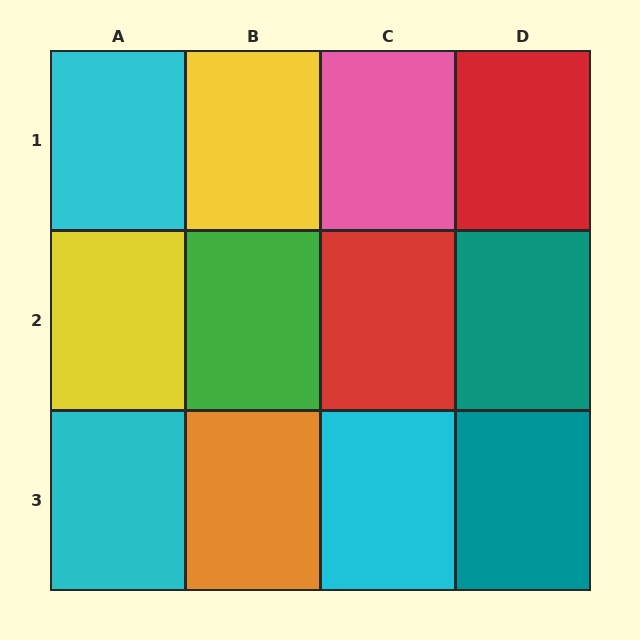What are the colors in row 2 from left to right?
Yellow, green, red, teal.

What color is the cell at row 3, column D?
Teal.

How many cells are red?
2 cells are red.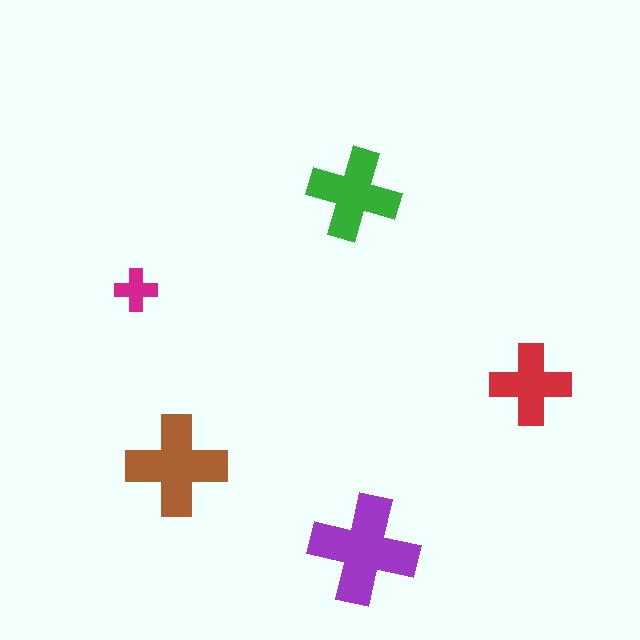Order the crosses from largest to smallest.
the purple one, the brown one, the green one, the red one, the magenta one.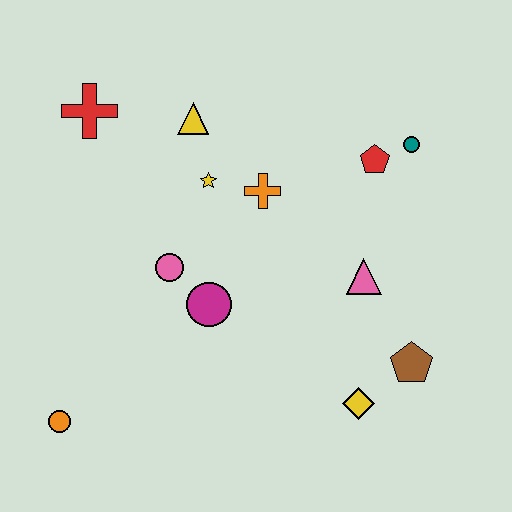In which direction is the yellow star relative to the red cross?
The yellow star is to the right of the red cross.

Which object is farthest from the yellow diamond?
The red cross is farthest from the yellow diamond.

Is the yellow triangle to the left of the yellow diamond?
Yes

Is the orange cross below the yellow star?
Yes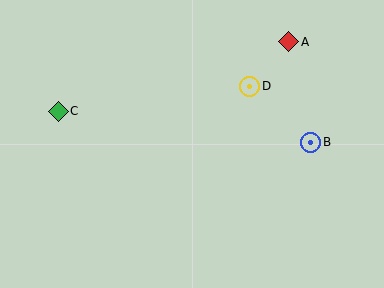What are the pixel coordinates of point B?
Point B is at (311, 142).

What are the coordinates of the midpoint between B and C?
The midpoint between B and C is at (185, 127).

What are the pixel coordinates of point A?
Point A is at (289, 42).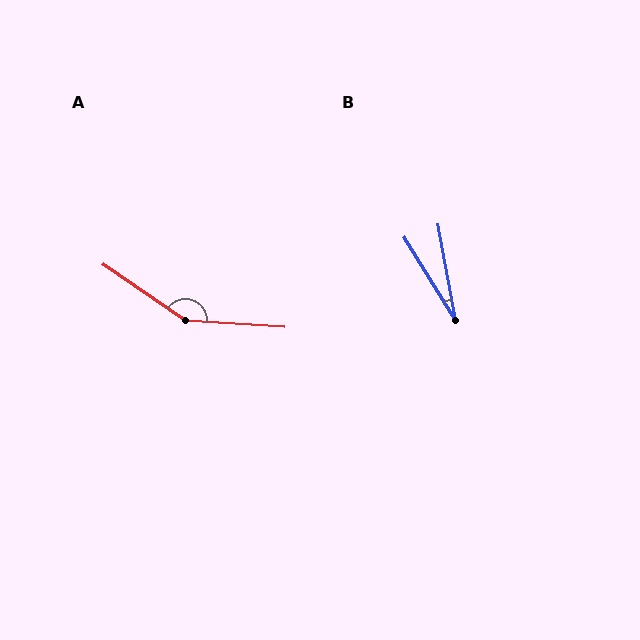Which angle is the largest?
A, at approximately 150 degrees.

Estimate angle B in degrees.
Approximately 21 degrees.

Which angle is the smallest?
B, at approximately 21 degrees.